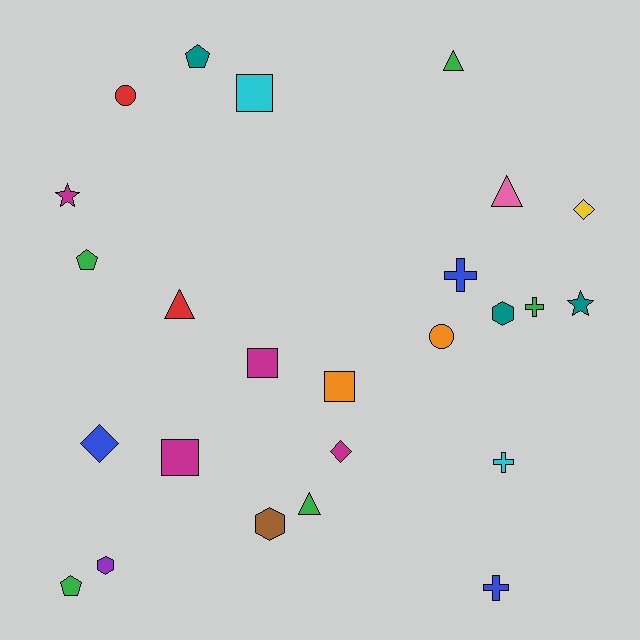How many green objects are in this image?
There are 5 green objects.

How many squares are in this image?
There are 4 squares.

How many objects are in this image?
There are 25 objects.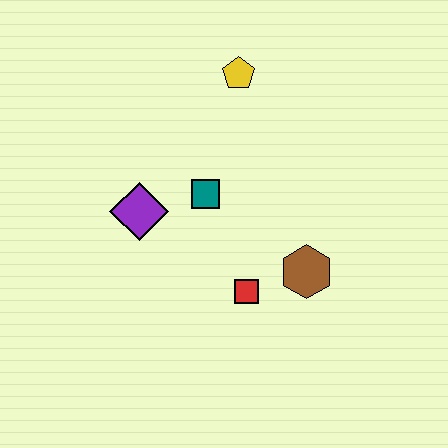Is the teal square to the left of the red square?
Yes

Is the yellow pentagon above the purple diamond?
Yes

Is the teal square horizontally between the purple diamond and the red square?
Yes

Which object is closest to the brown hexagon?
The red square is closest to the brown hexagon.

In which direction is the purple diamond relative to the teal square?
The purple diamond is to the left of the teal square.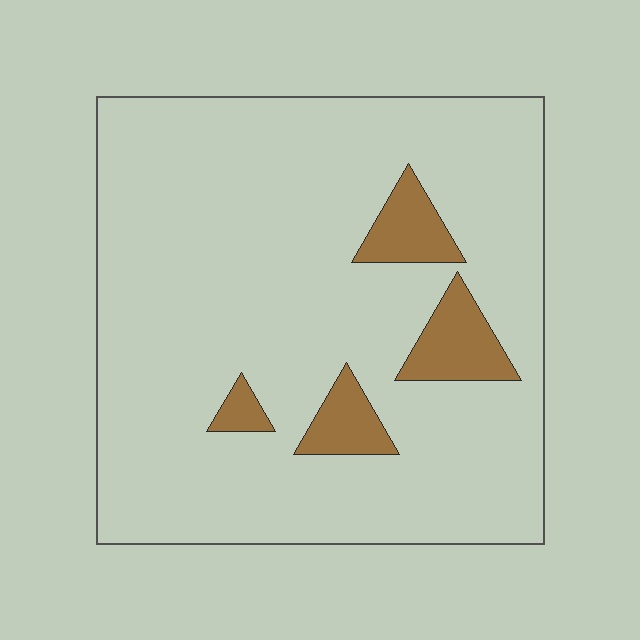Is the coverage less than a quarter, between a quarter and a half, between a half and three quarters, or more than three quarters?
Less than a quarter.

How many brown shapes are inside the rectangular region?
4.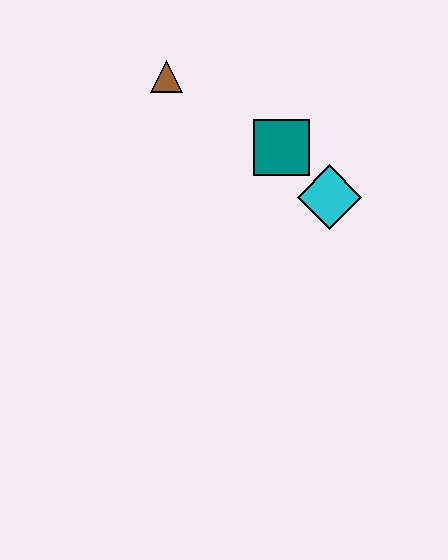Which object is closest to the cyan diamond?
The teal square is closest to the cyan diamond.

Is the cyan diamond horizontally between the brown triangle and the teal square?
No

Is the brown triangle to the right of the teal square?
No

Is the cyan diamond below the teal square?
Yes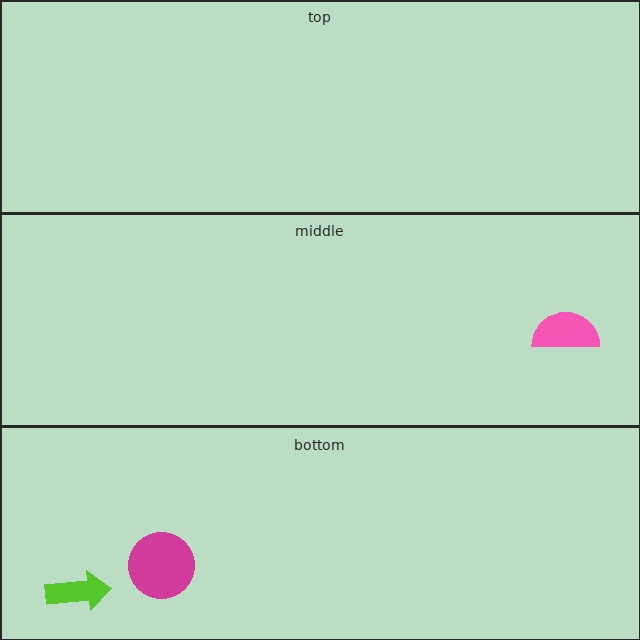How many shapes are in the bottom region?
2.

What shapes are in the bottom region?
The lime arrow, the magenta circle.